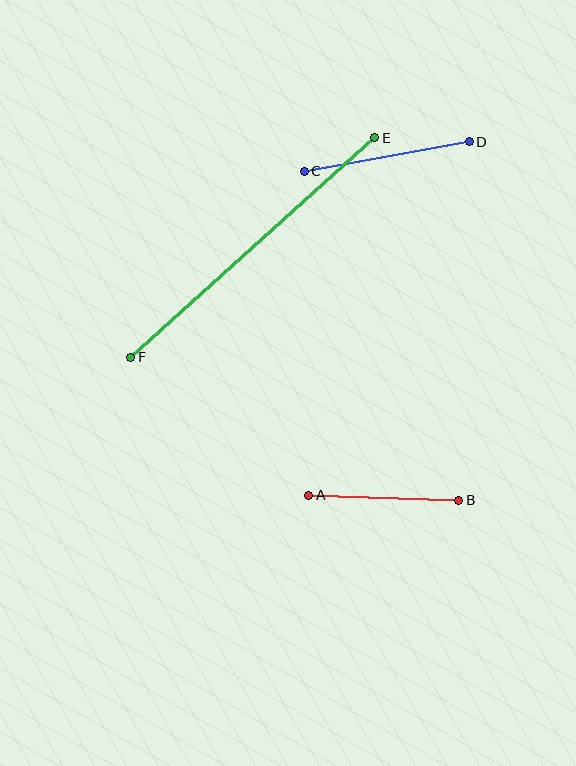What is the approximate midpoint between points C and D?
The midpoint is at approximately (387, 157) pixels.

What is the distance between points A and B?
The distance is approximately 150 pixels.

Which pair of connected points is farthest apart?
Points E and F are farthest apart.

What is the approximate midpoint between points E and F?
The midpoint is at approximately (253, 248) pixels.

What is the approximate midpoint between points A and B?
The midpoint is at approximately (384, 498) pixels.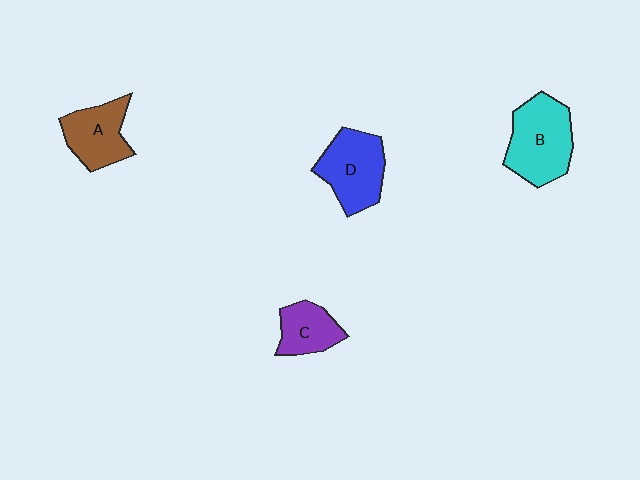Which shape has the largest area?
Shape B (cyan).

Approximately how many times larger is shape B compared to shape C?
Approximately 1.7 times.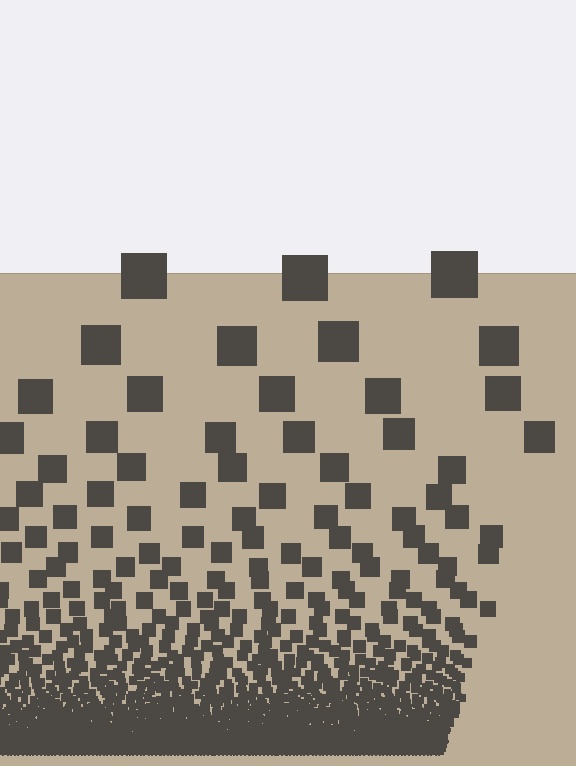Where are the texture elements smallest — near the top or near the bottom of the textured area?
Near the bottom.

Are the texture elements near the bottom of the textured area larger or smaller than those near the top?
Smaller. The gradient is inverted — elements near the bottom are smaller and denser.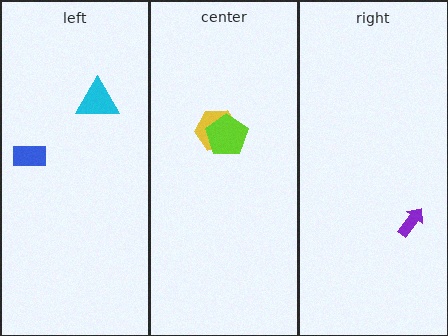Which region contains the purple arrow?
The right region.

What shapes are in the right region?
The purple arrow.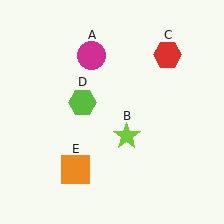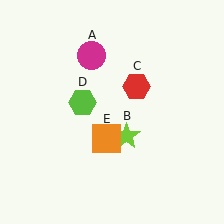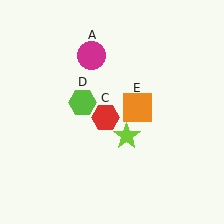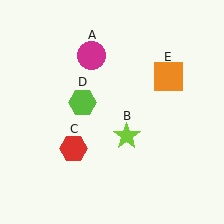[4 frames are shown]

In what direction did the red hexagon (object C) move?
The red hexagon (object C) moved down and to the left.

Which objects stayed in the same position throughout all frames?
Magenta circle (object A) and lime star (object B) and lime hexagon (object D) remained stationary.